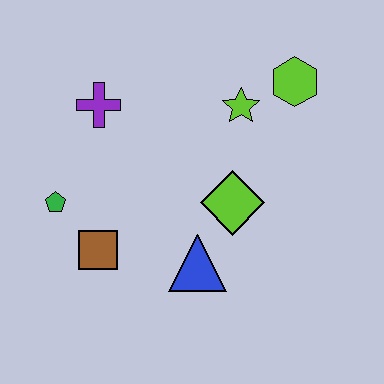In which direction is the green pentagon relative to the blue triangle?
The green pentagon is to the left of the blue triangle.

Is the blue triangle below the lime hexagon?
Yes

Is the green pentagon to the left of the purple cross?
Yes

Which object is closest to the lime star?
The lime hexagon is closest to the lime star.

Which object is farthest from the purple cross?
The lime hexagon is farthest from the purple cross.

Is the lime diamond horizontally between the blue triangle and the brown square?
No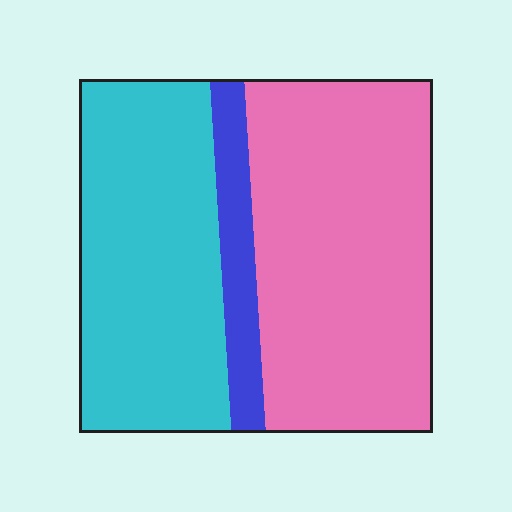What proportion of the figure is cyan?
Cyan takes up about two fifths (2/5) of the figure.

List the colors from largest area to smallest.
From largest to smallest: pink, cyan, blue.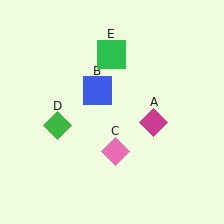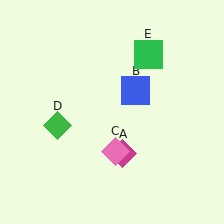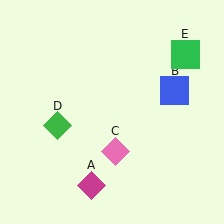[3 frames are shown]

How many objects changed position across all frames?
3 objects changed position: magenta diamond (object A), blue square (object B), green square (object E).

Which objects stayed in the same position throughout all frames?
Pink diamond (object C) and green diamond (object D) remained stationary.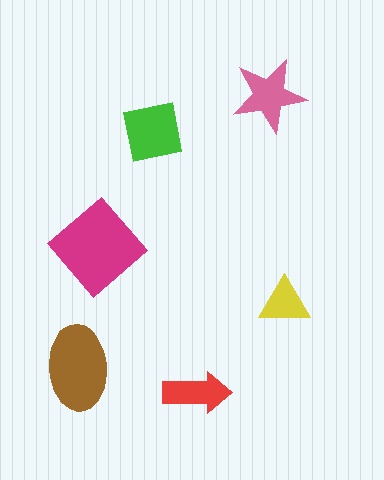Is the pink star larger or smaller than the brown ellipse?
Smaller.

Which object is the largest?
The magenta diamond.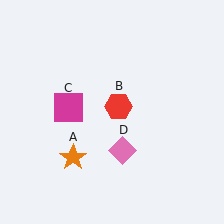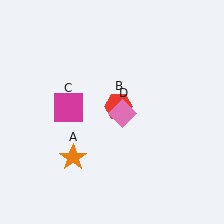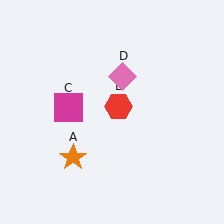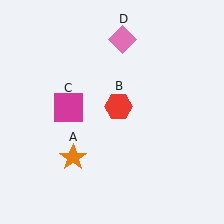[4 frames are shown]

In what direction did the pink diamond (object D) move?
The pink diamond (object D) moved up.